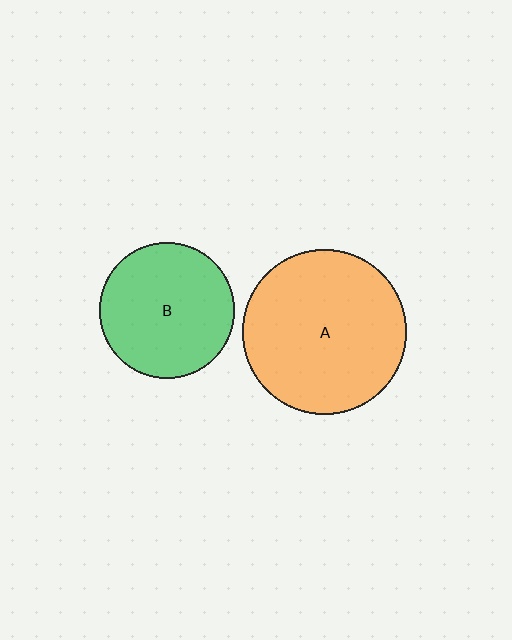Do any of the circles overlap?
No, none of the circles overlap.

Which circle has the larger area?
Circle A (orange).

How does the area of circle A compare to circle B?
Approximately 1.5 times.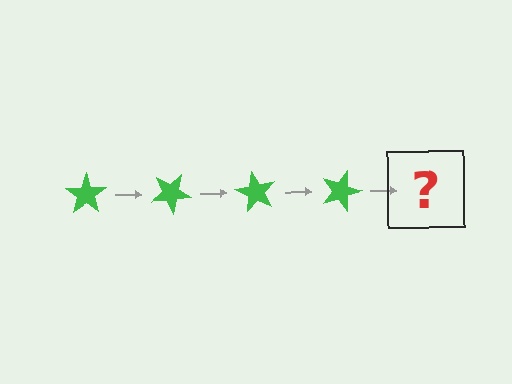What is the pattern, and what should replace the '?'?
The pattern is that the star rotates 30 degrees each step. The '?' should be a green star rotated 120 degrees.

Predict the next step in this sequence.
The next step is a green star rotated 120 degrees.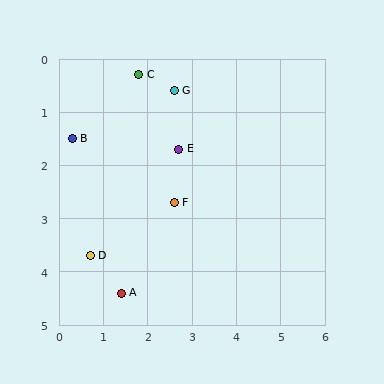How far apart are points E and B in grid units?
Points E and B are about 2.4 grid units apart.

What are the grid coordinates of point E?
Point E is at approximately (2.7, 1.7).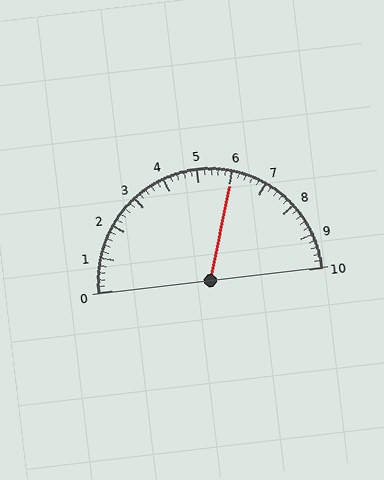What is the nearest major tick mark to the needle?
The nearest major tick mark is 6.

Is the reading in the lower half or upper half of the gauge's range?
The reading is in the upper half of the range (0 to 10).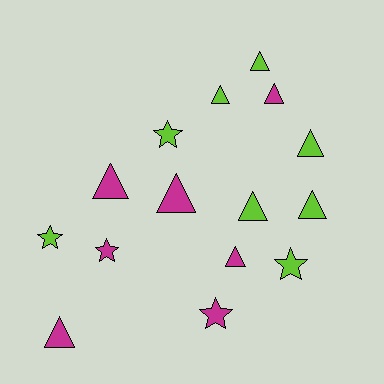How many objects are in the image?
There are 15 objects.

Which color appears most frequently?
Lime, with 8 objects.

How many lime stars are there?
There are 3 lime stars.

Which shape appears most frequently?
Triangle, with 10 objects.